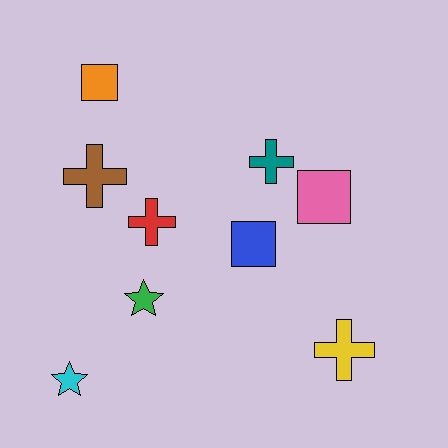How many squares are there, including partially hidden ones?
There are 3 squares.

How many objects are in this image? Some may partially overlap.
There are 9 objects.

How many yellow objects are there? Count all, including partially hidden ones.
There is 1 yellow object.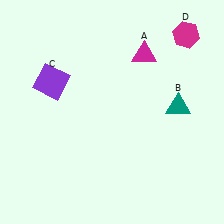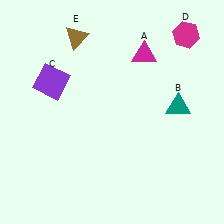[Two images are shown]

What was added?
A brown triangle (E) was added in Image 2.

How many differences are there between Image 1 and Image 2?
There is 1 difference between the two images.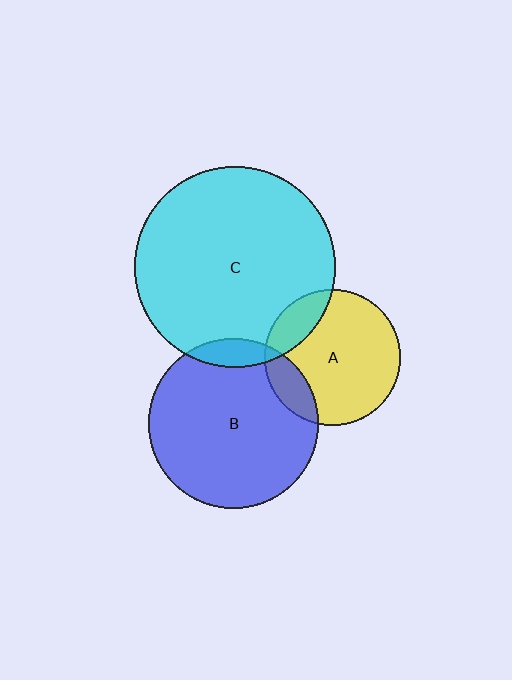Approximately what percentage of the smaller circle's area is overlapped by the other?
Approximately 10%.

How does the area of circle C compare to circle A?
Approximately 2.2 times.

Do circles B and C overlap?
Yes.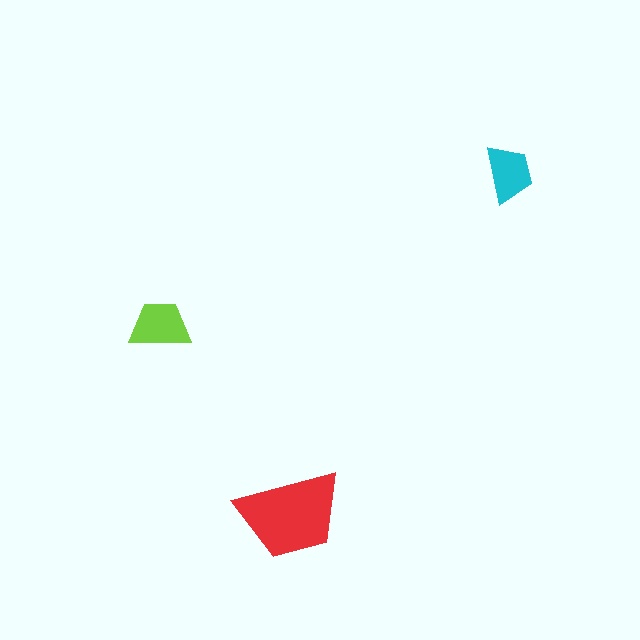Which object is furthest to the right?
The cyan trapezoid is rightmost.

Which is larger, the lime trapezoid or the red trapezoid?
The red one.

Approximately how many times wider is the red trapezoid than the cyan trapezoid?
About 2 times wider.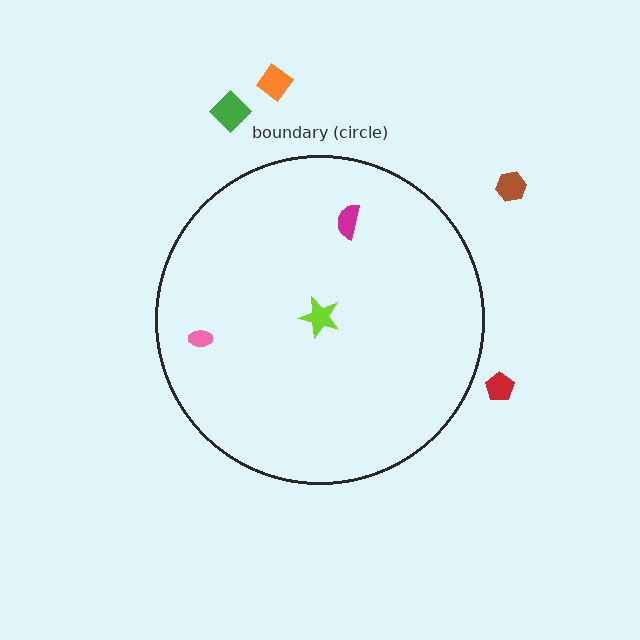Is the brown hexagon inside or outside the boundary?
Outside.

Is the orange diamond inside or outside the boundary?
Outside.